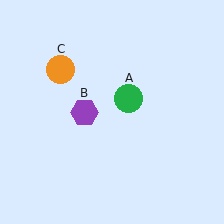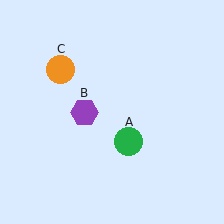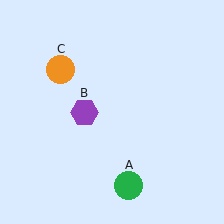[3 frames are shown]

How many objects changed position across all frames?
1 object changed position: green circle (object A).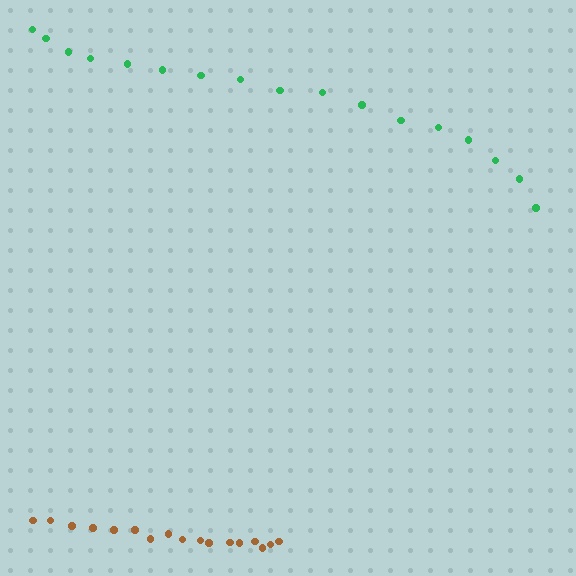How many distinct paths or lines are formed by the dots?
There are 2 distinct paths.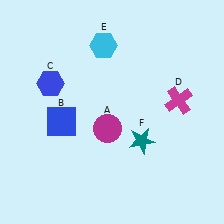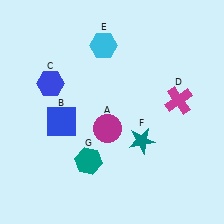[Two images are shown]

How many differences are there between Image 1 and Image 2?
There is 1 difference between the two images.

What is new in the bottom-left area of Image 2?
A teal hexagon (G) was added in the bottom-left area of Image 2.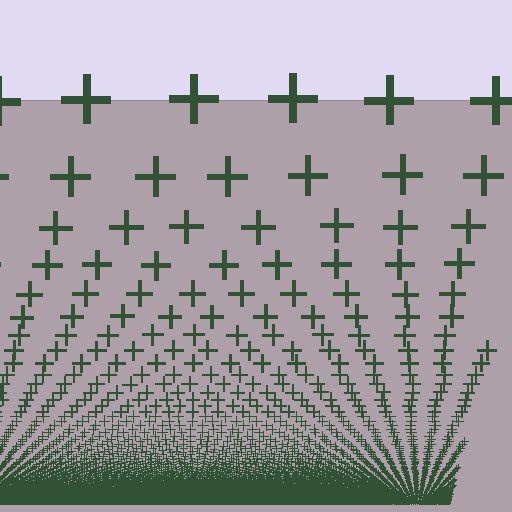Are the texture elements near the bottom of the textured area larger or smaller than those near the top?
Smaller. The gradient is inverted — elements near the bottom are smaller and denser.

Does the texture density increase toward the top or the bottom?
Density increases toward the bottom.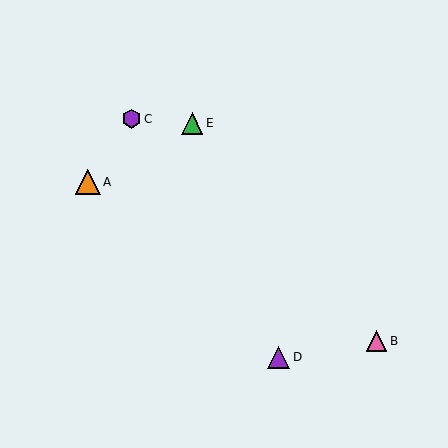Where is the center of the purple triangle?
The center of the purple triangle is at (279, 357).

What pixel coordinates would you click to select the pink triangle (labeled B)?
Click at (377, 341) to select the pink triangle B.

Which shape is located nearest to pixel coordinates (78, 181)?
The orange triangle (labeled A) at (88, 182) is nearest to that location.